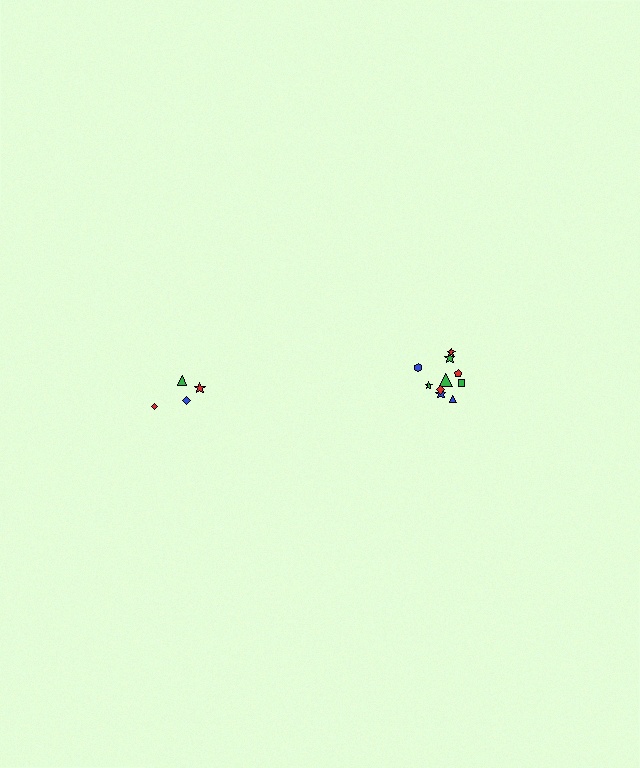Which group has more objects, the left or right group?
The right group.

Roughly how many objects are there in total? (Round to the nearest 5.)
Roughly 15 objects in total.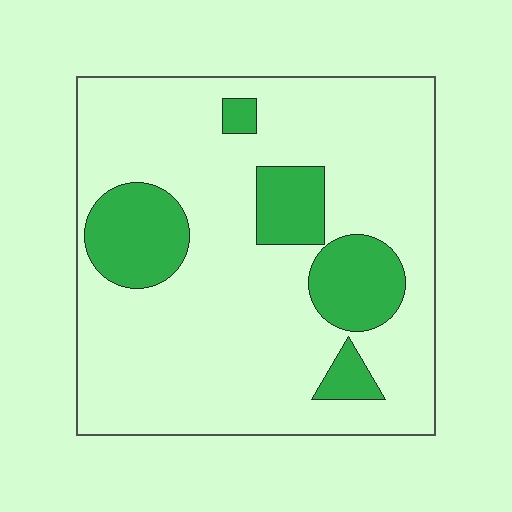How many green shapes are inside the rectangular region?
5.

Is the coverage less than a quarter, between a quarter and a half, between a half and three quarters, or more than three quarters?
Less than a quarter.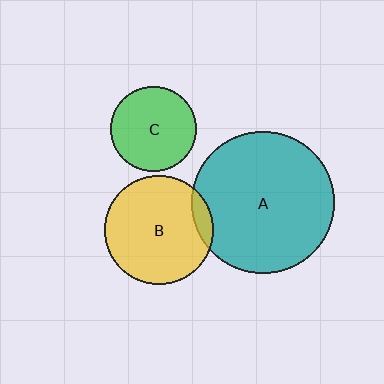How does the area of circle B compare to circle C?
Approximately 1.6 times.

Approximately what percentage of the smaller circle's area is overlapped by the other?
Approximately 10%.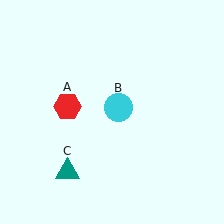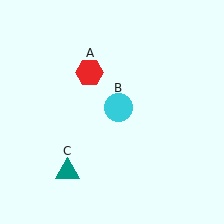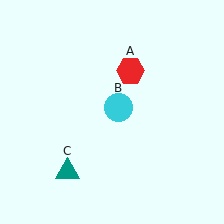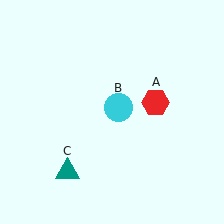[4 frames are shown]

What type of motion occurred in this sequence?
The red hexagon (object A) rotated clockwise around the center of the scene.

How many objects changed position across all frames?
1 object changed position: red hexagon (object A).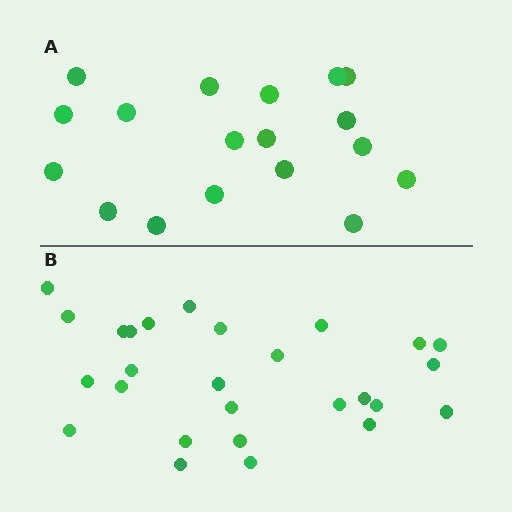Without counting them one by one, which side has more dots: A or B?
Region B (the bottom region) has more dots.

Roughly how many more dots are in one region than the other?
Region B has roughly 8 or so more dots than region A.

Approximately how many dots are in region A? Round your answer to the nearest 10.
About 20 dots. (The exact count is 18, which rounds to 20.)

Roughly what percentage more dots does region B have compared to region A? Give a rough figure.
About 50% more.